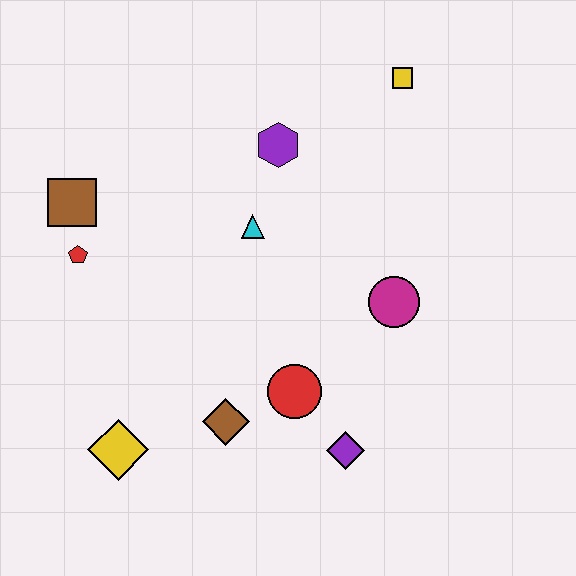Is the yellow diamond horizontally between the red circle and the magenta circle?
No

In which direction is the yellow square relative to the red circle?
The yellow square is above the red circle.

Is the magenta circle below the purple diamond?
No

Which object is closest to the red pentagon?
The brown square is closest to the red pentagon.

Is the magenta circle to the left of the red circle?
No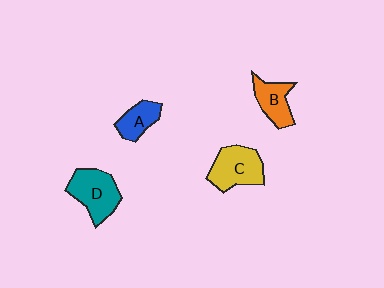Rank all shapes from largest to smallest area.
From largest to smallest: D (teal), C (yellow), B (orange), A (blue).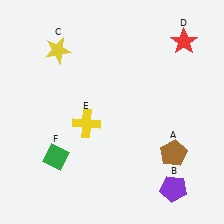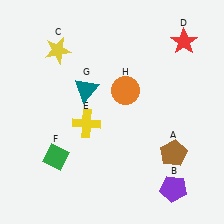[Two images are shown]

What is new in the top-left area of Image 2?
A teal triangle (G) was added in the top-left area of Image 2.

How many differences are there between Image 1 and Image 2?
There are 2 differences between the two images.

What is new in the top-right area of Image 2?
An orange circle (H) was added in the top-right area of Image 2.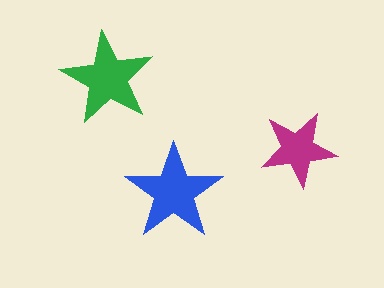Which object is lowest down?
The blue star is bottommost.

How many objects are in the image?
There are 3 objects in the image.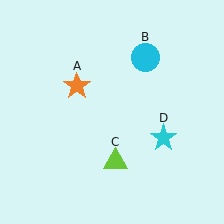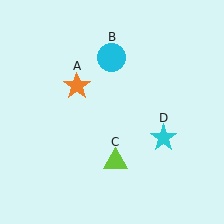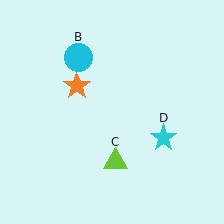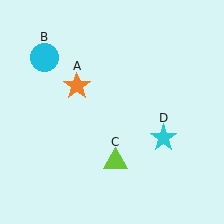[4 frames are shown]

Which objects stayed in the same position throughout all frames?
Orange star (object A) and lime triangle (object C) and cyan star (object D) remained stationary.